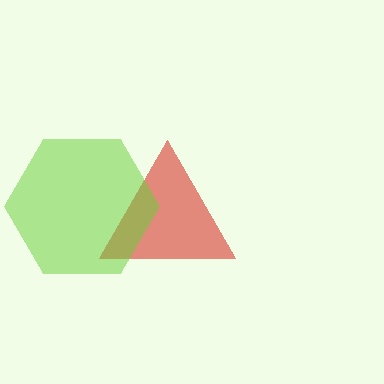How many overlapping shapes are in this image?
There are 2 overlapping shapes in the image.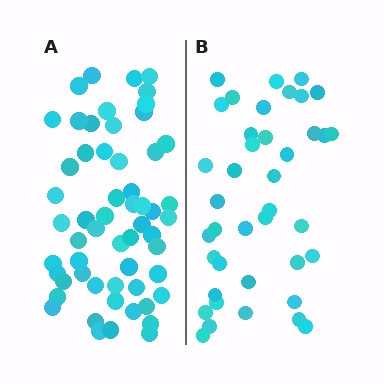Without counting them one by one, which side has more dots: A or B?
Region A (the left region) has more dots.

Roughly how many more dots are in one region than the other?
Region A has approximately 15 more dots than region B.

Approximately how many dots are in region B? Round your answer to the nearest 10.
About 40 dots.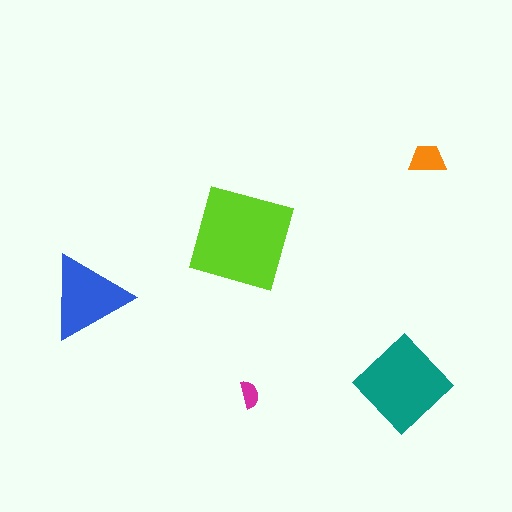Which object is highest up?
The orange trapezoid is topmost.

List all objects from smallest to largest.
The magenta semicircle, the orange trapezoid, the blue triangle, the teal diamond, the lime diamond.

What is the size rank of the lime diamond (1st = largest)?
1st.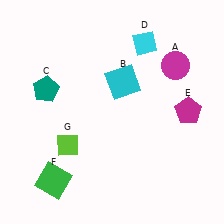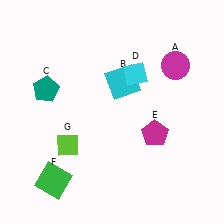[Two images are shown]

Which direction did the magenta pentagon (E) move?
The magenta pentagon (E) moved left.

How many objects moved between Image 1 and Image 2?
2 objects moved between the two images.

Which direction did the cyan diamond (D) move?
The cyan diamond (D) moved down.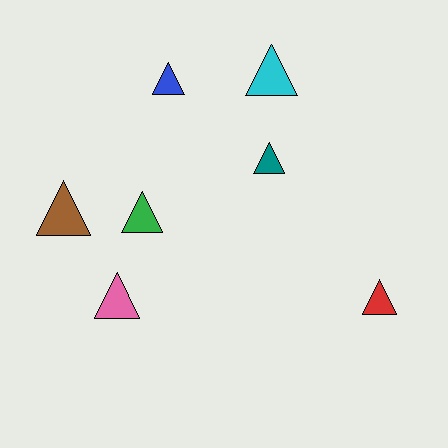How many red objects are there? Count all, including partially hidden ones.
There is 1 red object.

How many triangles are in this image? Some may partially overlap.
There are 7 triangles.